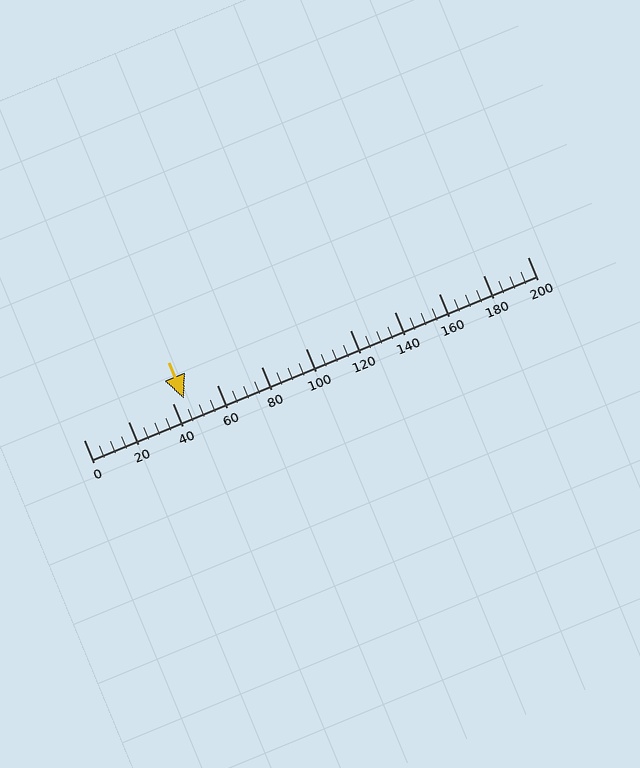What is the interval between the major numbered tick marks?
The major tick marks are spaced 20 units apart.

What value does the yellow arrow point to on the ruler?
The yellow arrow points to approximately 45.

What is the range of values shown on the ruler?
The ruler shows values from 0 to 200.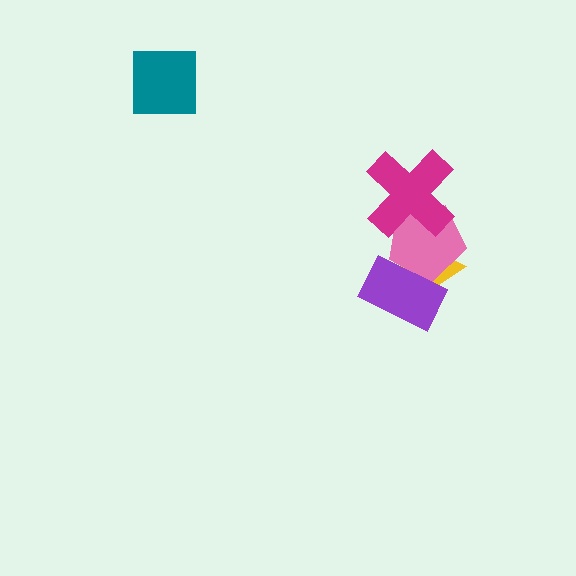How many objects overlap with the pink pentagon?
3 objects overlap with the pink pentagon.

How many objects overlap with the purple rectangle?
2 objects overlap with the purple rectangle.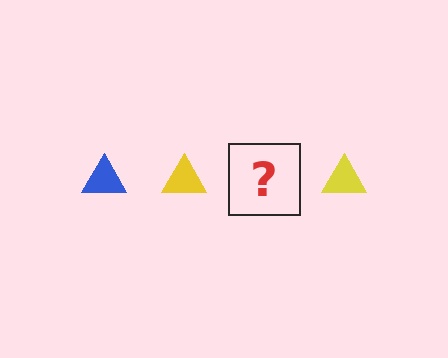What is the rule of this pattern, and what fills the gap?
The rule is that the pattern cycles through blue, yellow triangles. The gap should be filled with a blue triangle.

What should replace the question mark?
The question mark should be replaced with a blue triangle.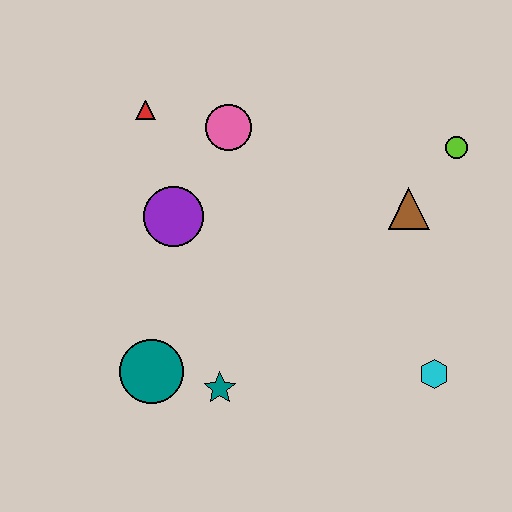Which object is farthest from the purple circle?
The cyan hexagon is farthest from the purple circle.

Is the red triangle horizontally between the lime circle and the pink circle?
No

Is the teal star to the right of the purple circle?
Yes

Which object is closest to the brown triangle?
The lime circle is closest to the brown triangle.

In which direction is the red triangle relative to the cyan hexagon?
The red triangle is to the left of the cyan hexagon.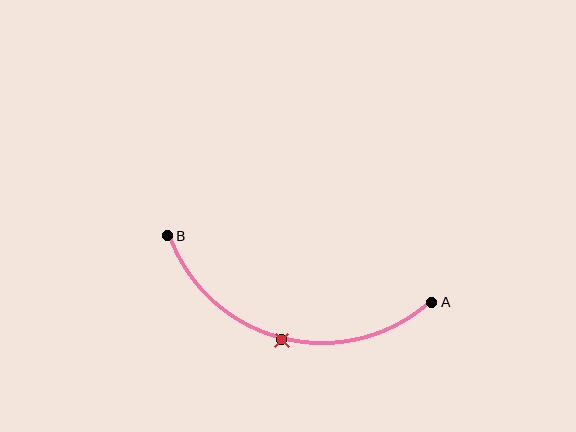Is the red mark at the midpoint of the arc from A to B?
Yes. The red mark lies on the arc at equal arc-length from both A and B — it is the arc midpoint.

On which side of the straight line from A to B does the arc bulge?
The arc bulges below the straight line connecting A and B.